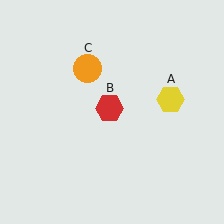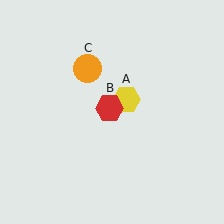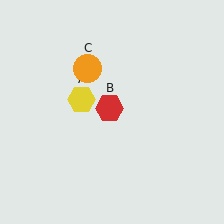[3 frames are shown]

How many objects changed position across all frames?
1 object changed position: yellow hexagon (object A).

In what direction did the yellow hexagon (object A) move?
The yellow hexagon (object A) moved left.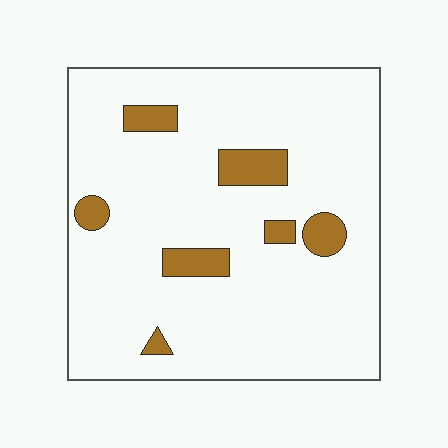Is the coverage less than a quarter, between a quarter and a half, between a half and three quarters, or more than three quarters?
Less than a quarter.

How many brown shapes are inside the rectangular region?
7.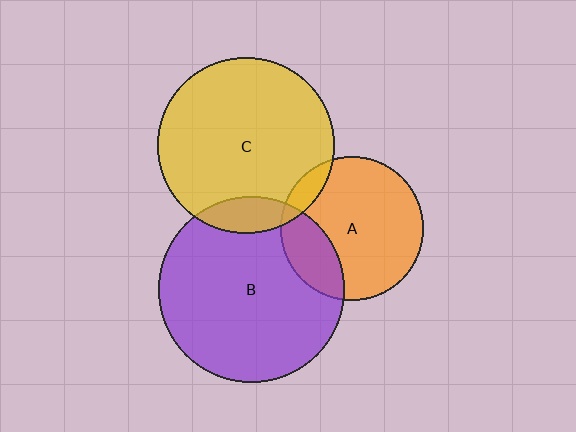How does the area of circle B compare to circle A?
Approximately 1.7 times.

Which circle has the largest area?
Circle B (purple).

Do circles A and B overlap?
Yes.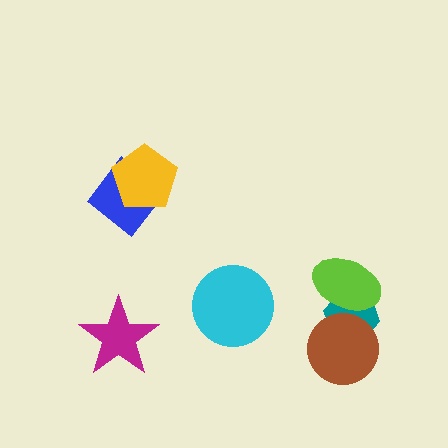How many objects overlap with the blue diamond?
1 object overlaps with the blue diamond.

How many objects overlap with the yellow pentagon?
1 object overlaps with the yellow pentagon.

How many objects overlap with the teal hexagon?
2 objects overlap with the teal hexagon.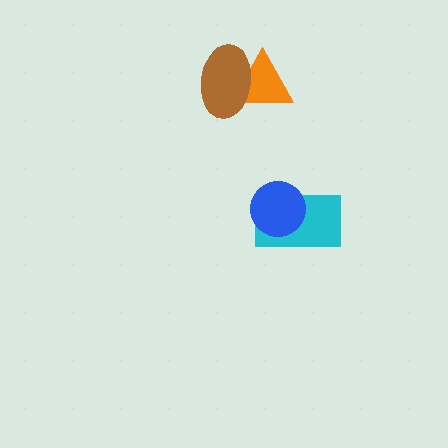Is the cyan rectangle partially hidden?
Yes, it is partially covered by another shape.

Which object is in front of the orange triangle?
The brown ellipse is in front of the orange triangle.